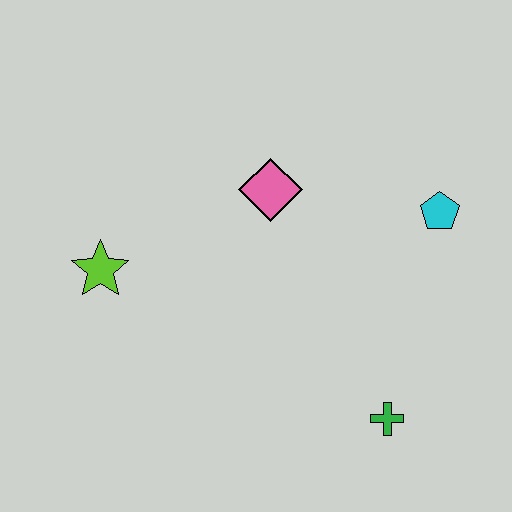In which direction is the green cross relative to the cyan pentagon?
The green cross is below the cyan pentagon.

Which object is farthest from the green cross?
The lime star is farthest from the green cross.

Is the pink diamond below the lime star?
No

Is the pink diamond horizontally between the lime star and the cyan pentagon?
Yes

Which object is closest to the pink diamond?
The cyan pentagon is closest to the pink diamond.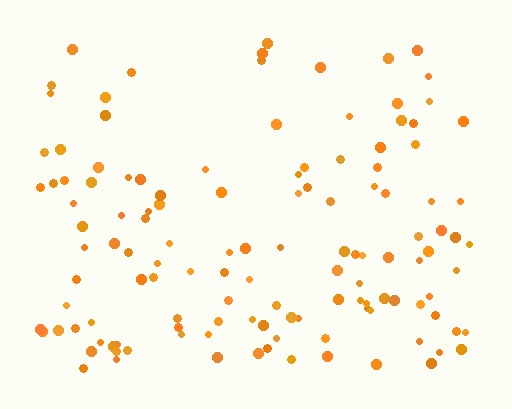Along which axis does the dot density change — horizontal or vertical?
Vertical.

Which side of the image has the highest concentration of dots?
The bottom.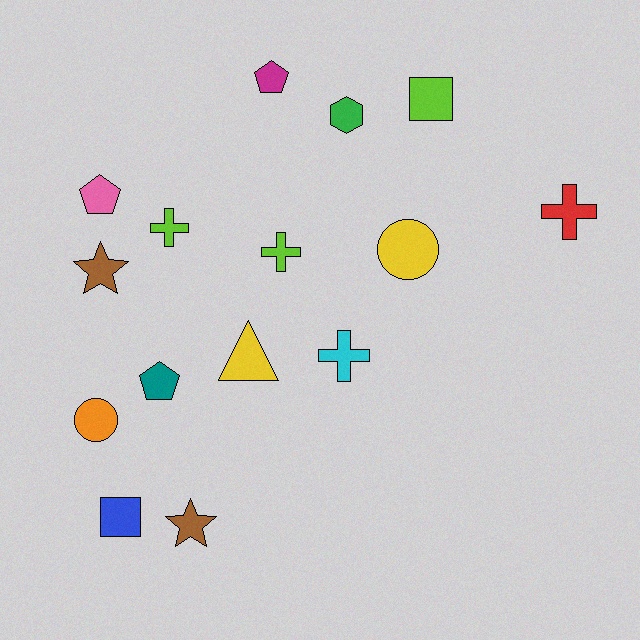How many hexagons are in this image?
There is 1 hexagon.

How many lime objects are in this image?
There are 3 lime objects.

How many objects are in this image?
There are 15 objects.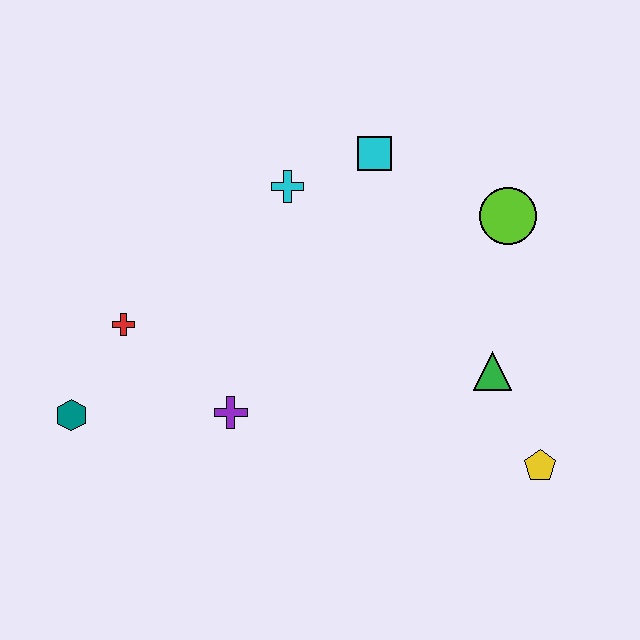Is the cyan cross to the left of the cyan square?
Yes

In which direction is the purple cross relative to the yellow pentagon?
The purple cross is to the left of the yellow pentagon.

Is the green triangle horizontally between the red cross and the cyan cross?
No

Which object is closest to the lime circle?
The cyan square is closest to the lime circle.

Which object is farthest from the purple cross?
The lime circle is farthest from the purple cross.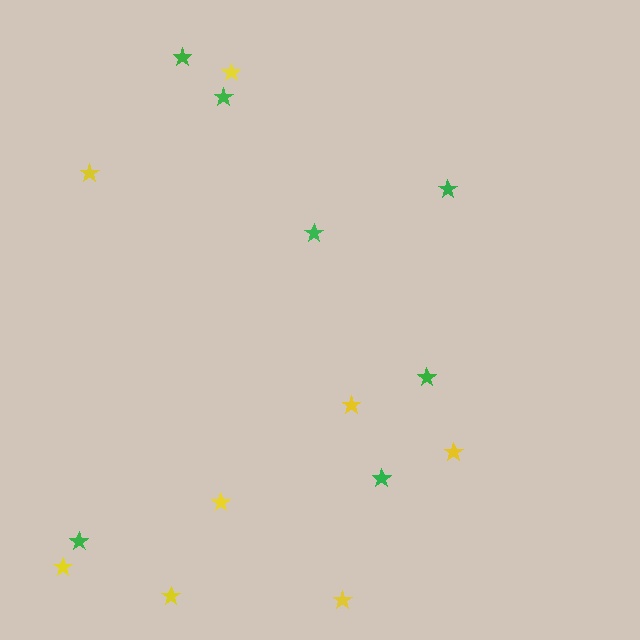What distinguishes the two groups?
There are 2 groups: one group of yellow stars (8) and one group of green stars (7).